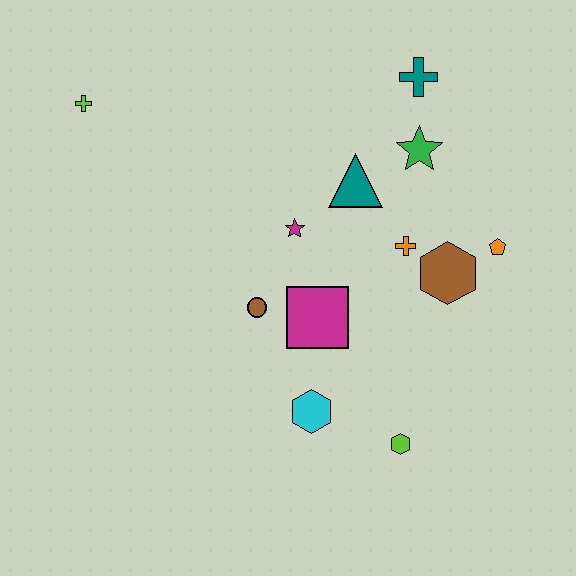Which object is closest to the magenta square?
The brown circle is closest to the magenta square.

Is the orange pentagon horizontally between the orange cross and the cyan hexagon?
No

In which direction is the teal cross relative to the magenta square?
The teal cross is above the magenta square.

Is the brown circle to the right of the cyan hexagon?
No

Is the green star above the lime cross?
No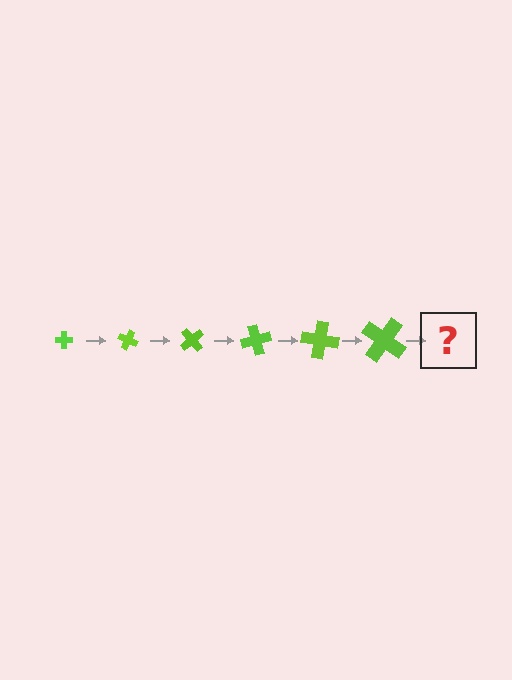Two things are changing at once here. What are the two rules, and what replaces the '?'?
The two rules are that the cross grows larger each step and it rotates 25 degrees each step. The '?' should be a cross, larger than the previous one and rotated 150 degrees from the start.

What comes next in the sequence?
The next element should be a cross, larger than the previous one and rotated 150 degrees from the start.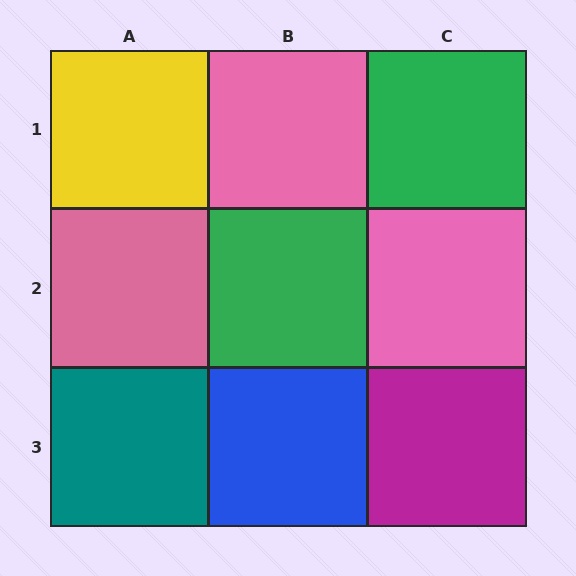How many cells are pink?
3 cells are pink.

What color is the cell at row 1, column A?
Yellow.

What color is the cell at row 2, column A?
Pink.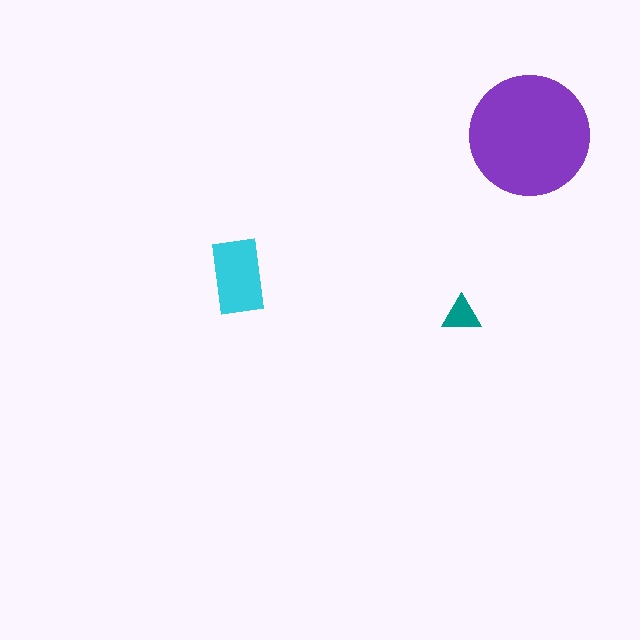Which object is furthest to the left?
The cyan rectangle is leftmost.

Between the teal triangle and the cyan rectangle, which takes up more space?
The cyan rectangle.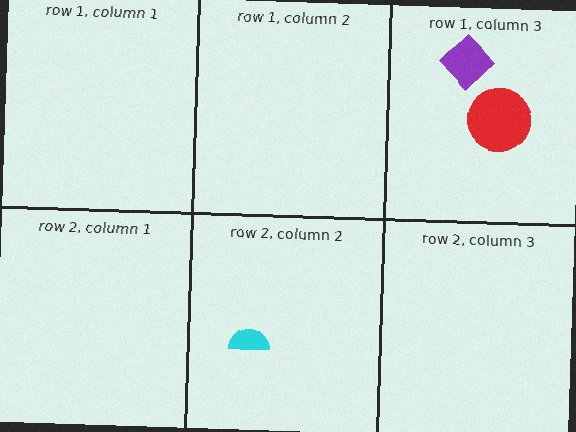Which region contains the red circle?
The row 1, column 3 region.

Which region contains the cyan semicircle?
The row 2, column 2 region.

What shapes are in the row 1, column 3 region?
The red circle, the purple diamond.